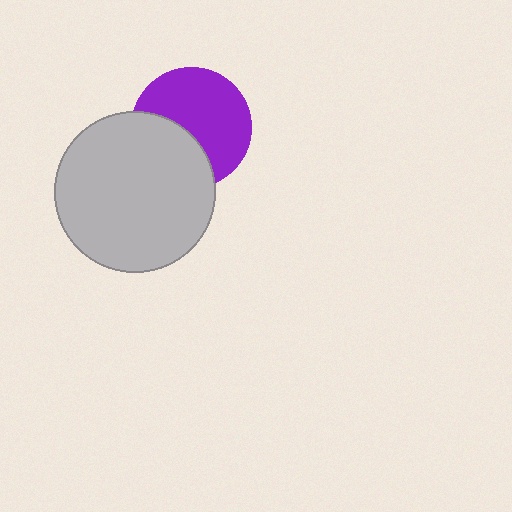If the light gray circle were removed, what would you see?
You would see the complete purple circle.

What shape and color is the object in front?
The object in front is a light gray circle.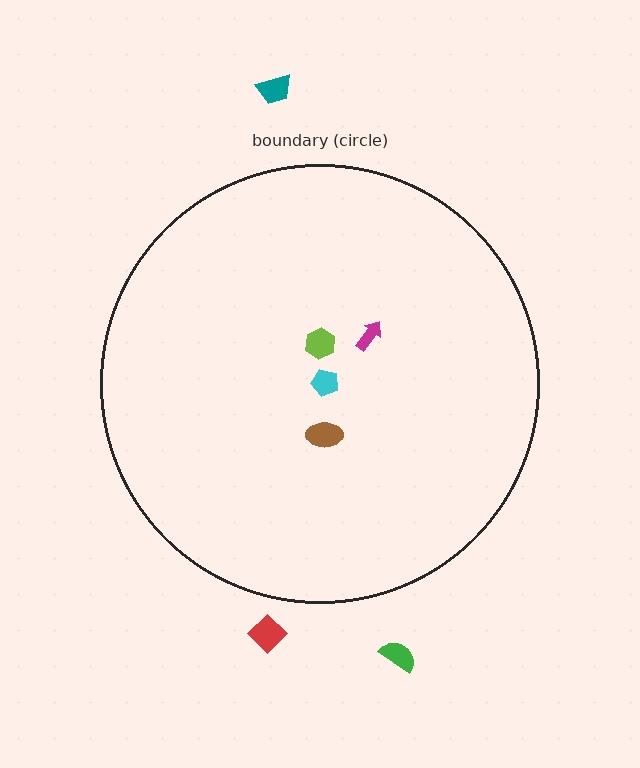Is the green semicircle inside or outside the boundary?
Outside.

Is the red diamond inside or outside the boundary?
Outside.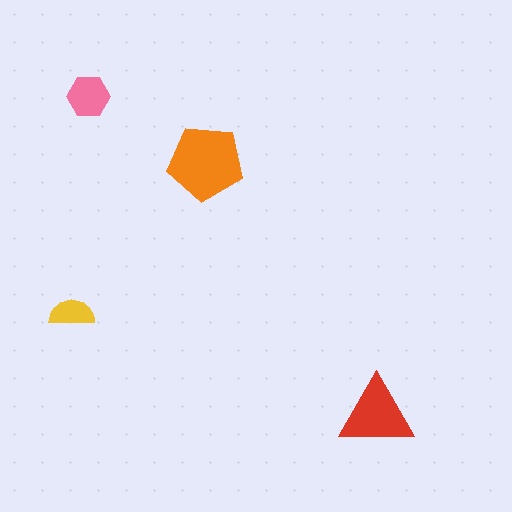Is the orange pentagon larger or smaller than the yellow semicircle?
Larger.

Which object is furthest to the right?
The red triangle is rightmost.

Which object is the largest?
The orange pentagon.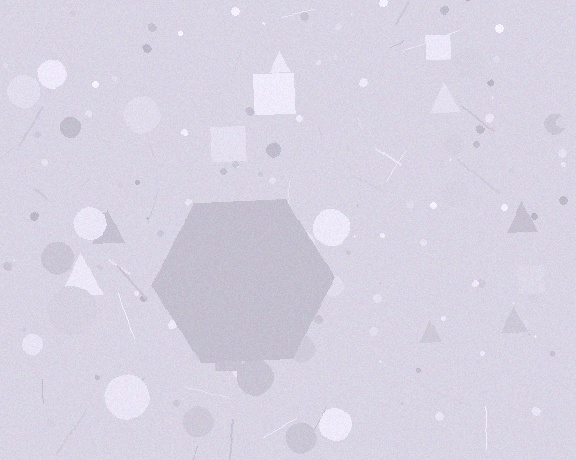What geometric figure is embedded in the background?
A hexagon is embedded in the background.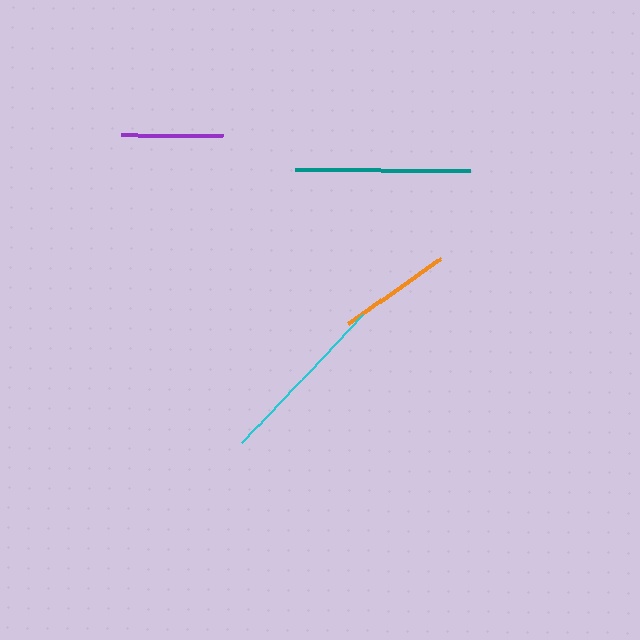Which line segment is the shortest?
The purple line is the shortest at approximately 102 pixels.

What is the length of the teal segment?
The teal segment is approximately 175 pixels long.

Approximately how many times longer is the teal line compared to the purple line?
The teal line is approximately 1.7 times the length of the purple line.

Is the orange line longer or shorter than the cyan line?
The cyan line is longer than the orange line.